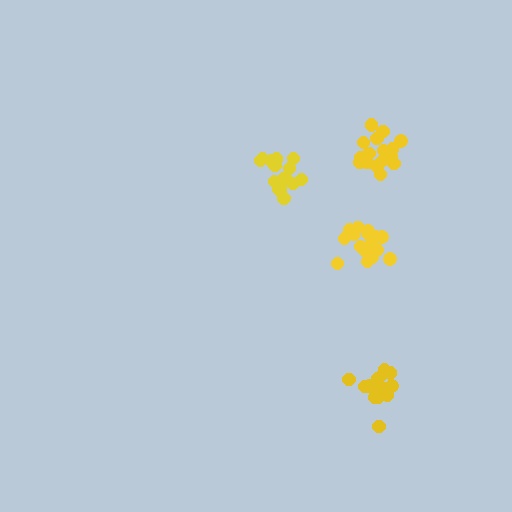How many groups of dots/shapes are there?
There are 4 groups.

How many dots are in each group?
Group 1: 18 dots, Group 2: 19 dots, Group 3: 15 dots, Group 4: 16 dots (68 total).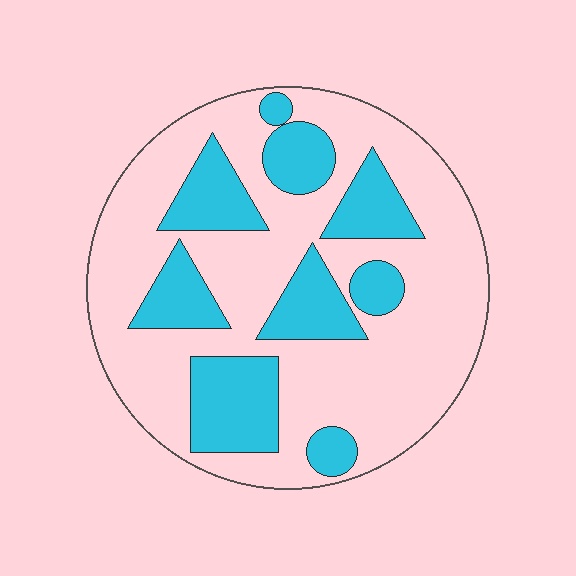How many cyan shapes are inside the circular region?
9.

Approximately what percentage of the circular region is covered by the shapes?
Approximately 30%.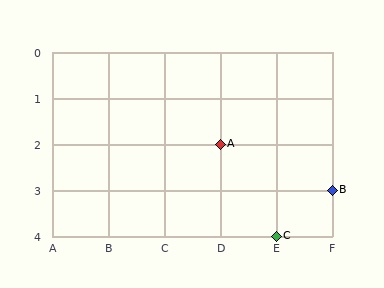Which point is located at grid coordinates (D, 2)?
Point A is at (D, 2).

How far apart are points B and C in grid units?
Points B and C are 1 column and 1 row apart (about 1.4 grid units diagonally).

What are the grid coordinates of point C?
Point C is at grid coordinates (E, 4).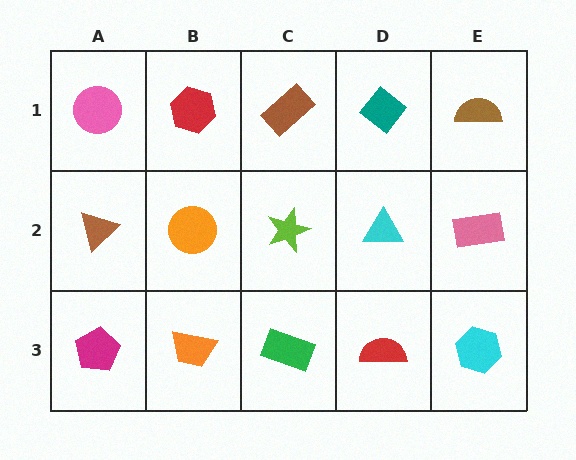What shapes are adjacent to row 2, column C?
A brown rectangle (row 1, column C), a green rectangle (row 3, column C), an orange circle (row 2, column B), a cyan triangle (row 2, column D).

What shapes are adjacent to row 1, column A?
A brown triangle (row 2, column A), a red hexagon (row 1, column B).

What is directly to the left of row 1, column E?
A teal diamond.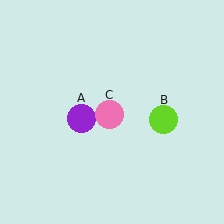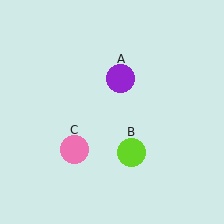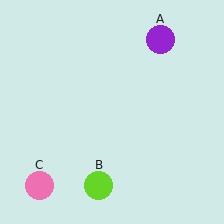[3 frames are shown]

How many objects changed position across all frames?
3 objects changed position: purple circle (object A), lime circle (object B), pink circle (object C).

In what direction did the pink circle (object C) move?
The pink circle (object C) moved down and to the left.